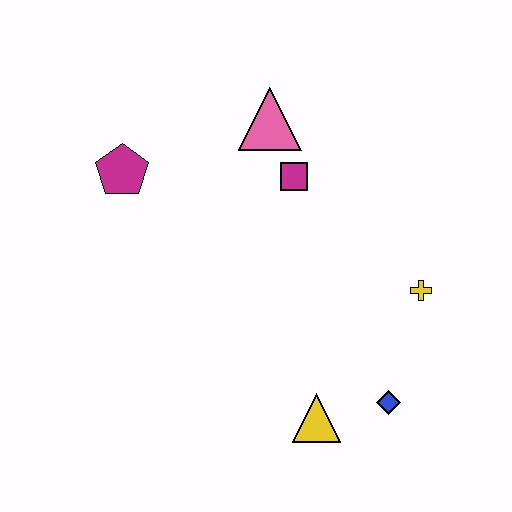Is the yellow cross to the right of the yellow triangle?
Yes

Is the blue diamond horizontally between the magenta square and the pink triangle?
No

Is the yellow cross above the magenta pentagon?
No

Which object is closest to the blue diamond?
The yellow triangle is closest to the blue diamond.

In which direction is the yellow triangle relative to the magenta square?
The yellow triangle is below the magenta square.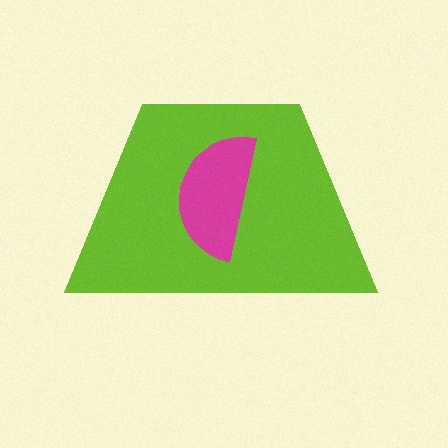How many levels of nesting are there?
2.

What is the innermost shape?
The magenta semicircle.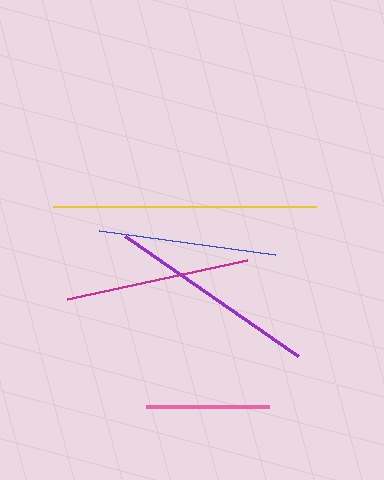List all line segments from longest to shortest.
From longest to shortest: yellow, purple, magenta, blue, pink.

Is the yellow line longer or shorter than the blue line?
The yellow line is longer than the blue line.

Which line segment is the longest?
The yellow line is the longest at approximately 263 pixels.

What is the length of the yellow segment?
The yellow segment is approximately 263 pixels long.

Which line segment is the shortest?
The pink line is the shortest at approximately 123 pixels.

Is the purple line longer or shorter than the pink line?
The purple line is longer than the pink line.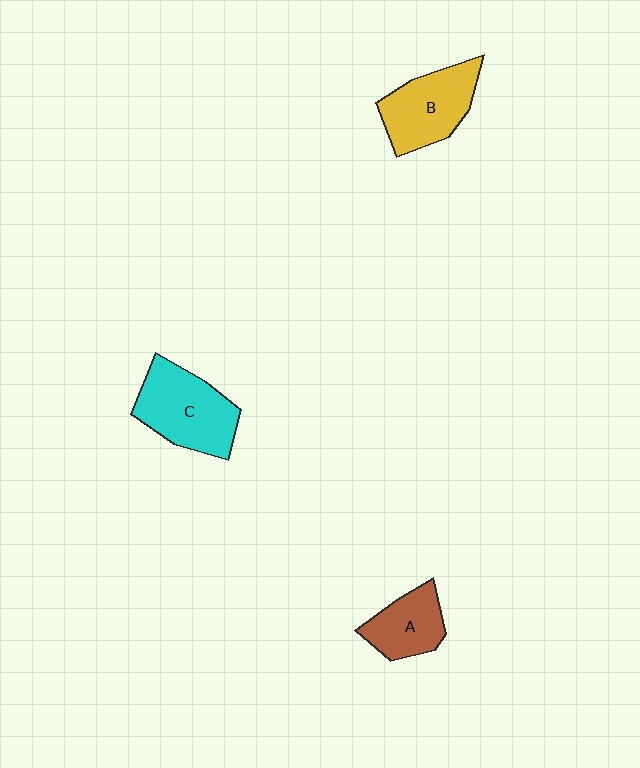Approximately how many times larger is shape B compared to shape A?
Approximately 1.4 times.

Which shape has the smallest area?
Shape A (brown).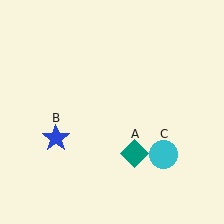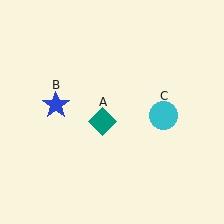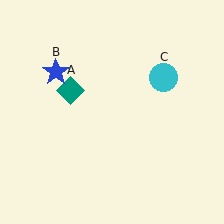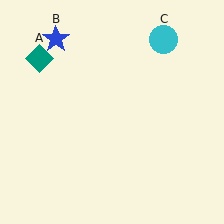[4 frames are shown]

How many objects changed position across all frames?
3 objects changed position: teal diamond (object A), blue star (object B), cyan circle (object C).